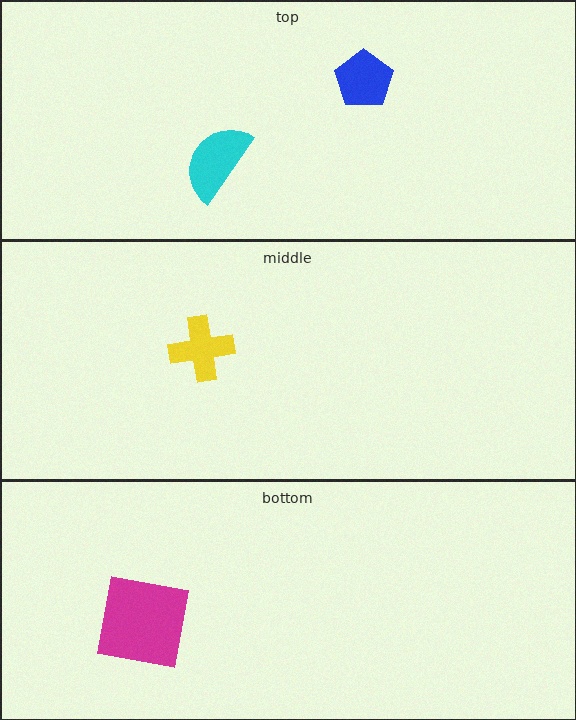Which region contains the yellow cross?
The middle region.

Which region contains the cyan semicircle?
The top region.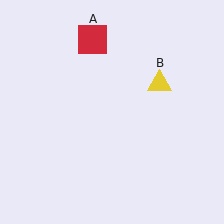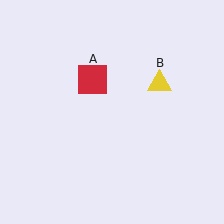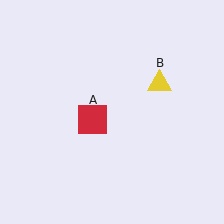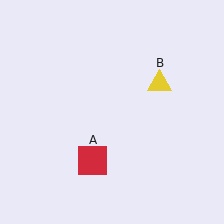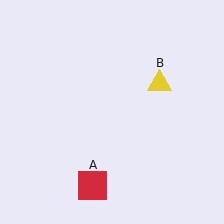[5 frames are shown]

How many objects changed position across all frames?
1 object changed position: red square (object A).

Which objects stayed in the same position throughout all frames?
Yellow triangle (object B) remained stationary.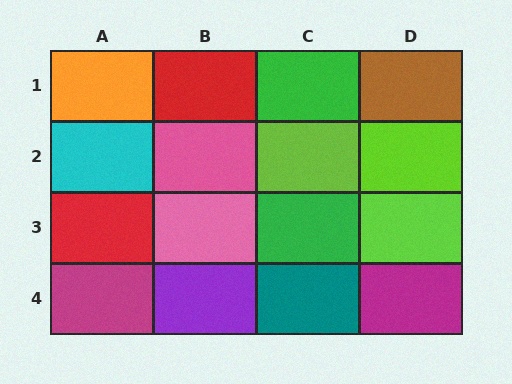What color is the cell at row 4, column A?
Magenta.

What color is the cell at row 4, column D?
Magenta.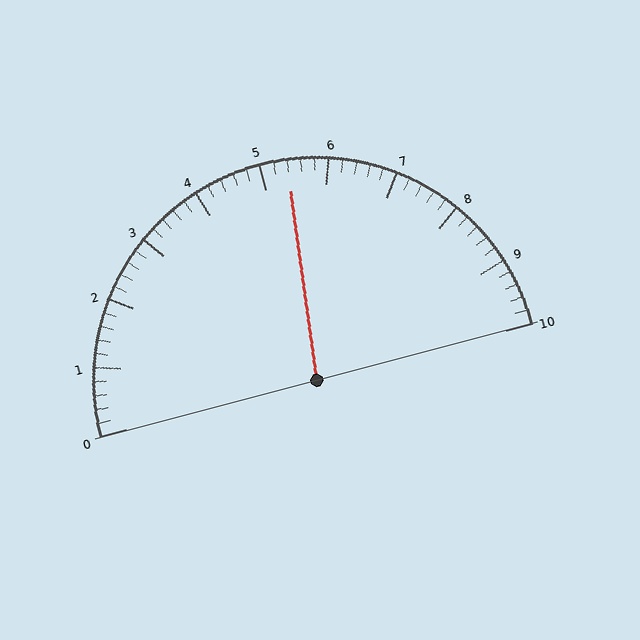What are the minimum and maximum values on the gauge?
The gauge ranges from 0 to 10.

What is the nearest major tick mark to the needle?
The nearest major tick mark is 5.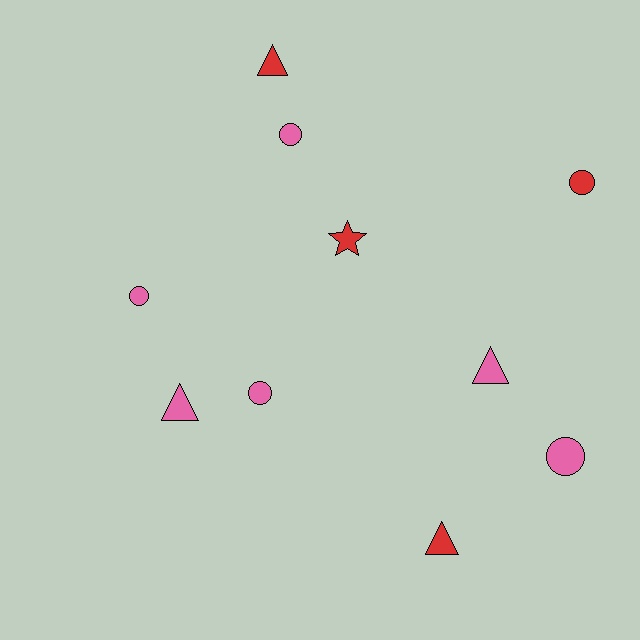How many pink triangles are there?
There are 2 pink triangles.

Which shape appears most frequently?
Circle, with 5 objects.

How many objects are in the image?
There are 10 objects.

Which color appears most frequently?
Pink, with 6 objects.